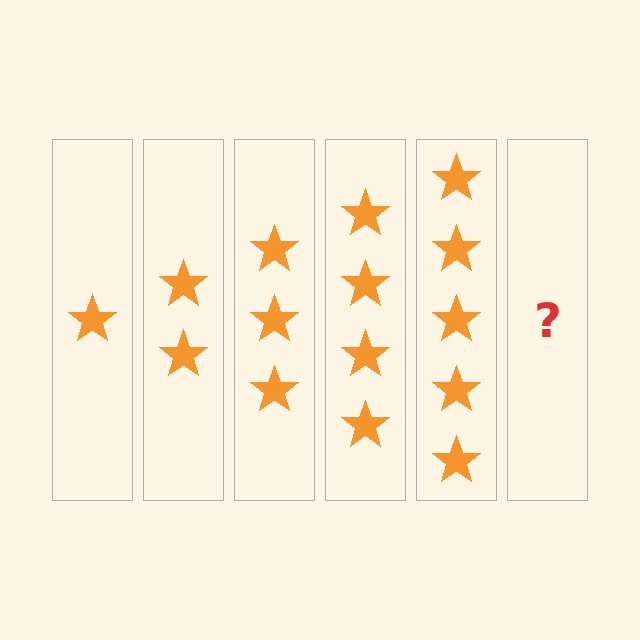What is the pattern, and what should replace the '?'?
The pattern is that each step adds one more star. The '?' should be 6 stars.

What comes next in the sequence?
The next element should be 6 stars.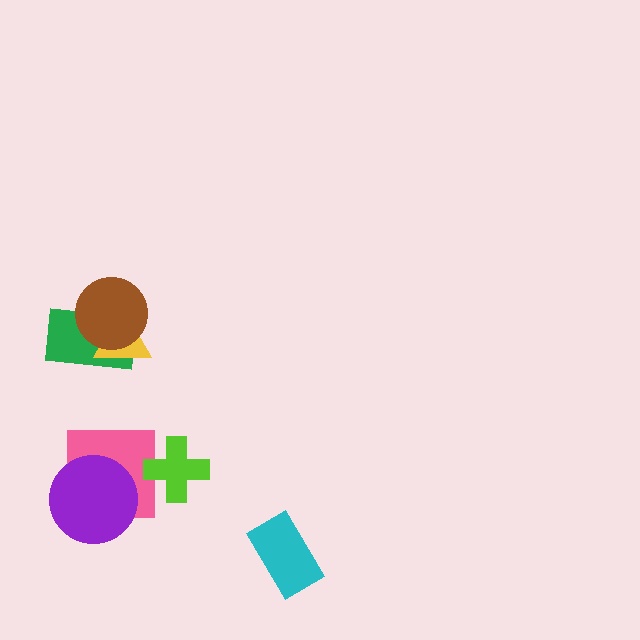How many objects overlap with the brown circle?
2 objects overlap with the brown circle.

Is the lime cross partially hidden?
No, no other shape covers it.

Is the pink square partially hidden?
Yes, it is partially covered by another shape.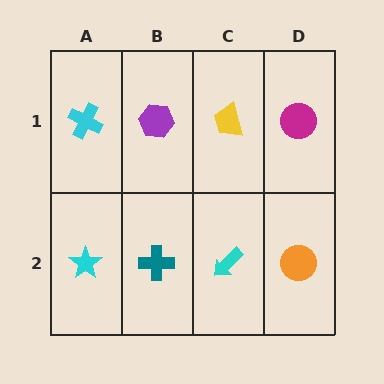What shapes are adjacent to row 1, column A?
A cyan star (row 2, column A), a purple hexagon (row 1, column B).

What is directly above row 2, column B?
A purple hexagon.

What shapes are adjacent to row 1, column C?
A cyan arrow (row 2, column C), a purple hexagon (row 1, column B), a magenta circle (row 1, column D).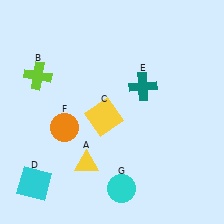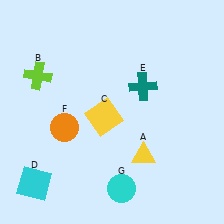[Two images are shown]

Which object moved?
The yellow triangle (A) moved right.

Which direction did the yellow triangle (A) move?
The yellow triangle (A) moved right.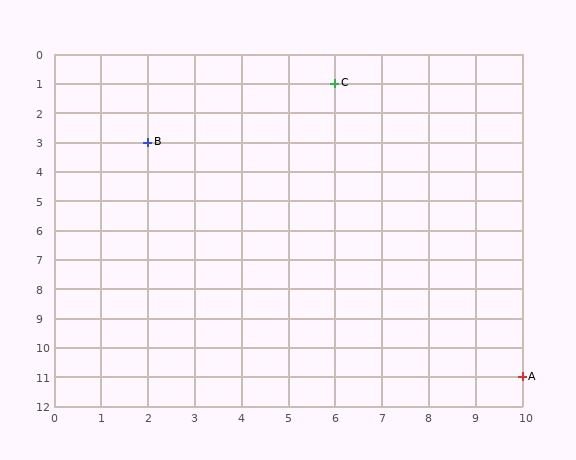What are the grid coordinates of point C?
Point C is at grid coordinates (6, 1).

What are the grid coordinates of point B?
Point B is at grid coordinates (2, 3).